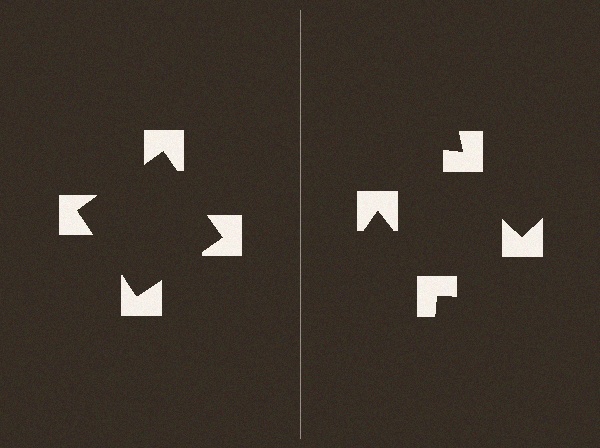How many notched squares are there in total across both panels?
8 — 4 on each side.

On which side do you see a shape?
An illusory square appears on the left side. On the right side the wedge cuts are rotated, so no coherent shape forms.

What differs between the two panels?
The notched squares are positioned identically on both sides; only the wedge orientations differ. On the left they align to a square; on the right they are misaligned.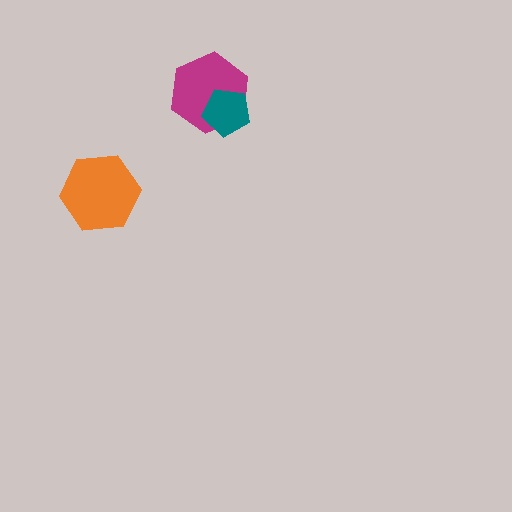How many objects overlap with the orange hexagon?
0 objects overlap with the orange hexagon.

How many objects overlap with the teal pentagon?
1 object overlaps with the teal pentagon.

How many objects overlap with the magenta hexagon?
1 object overlaps with the magenta hexagon.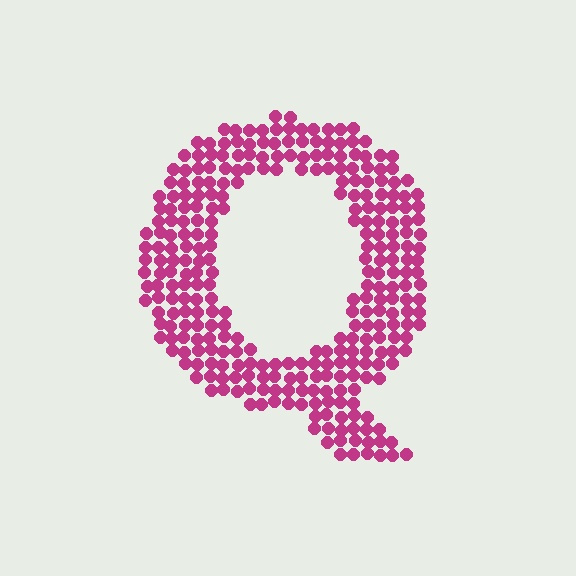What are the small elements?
The small elements are circles.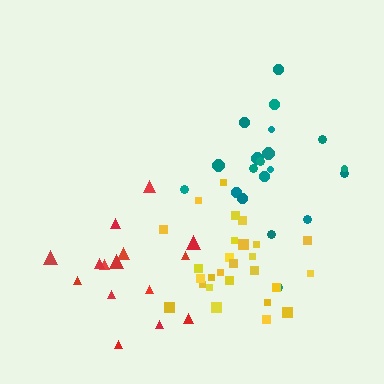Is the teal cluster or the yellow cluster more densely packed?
Yellow.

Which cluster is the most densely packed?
Yellow.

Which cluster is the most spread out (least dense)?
Red.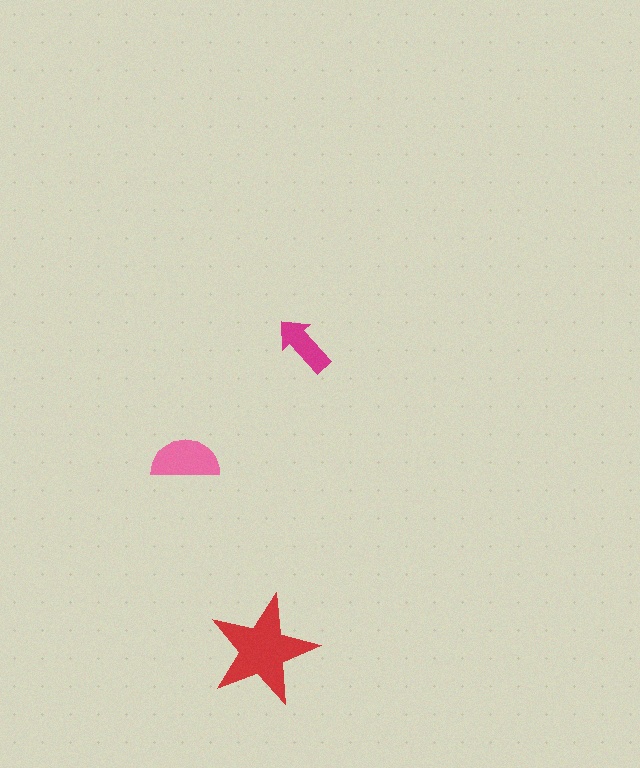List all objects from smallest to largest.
The magenta arrow, the pink semicircle, the red star.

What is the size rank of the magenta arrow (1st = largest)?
3rd.